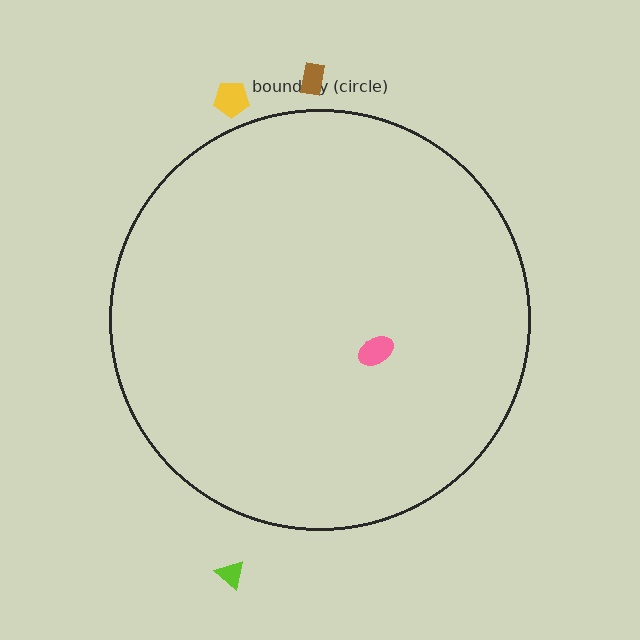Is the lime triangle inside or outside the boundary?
Outside.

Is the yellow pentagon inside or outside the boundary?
Outside.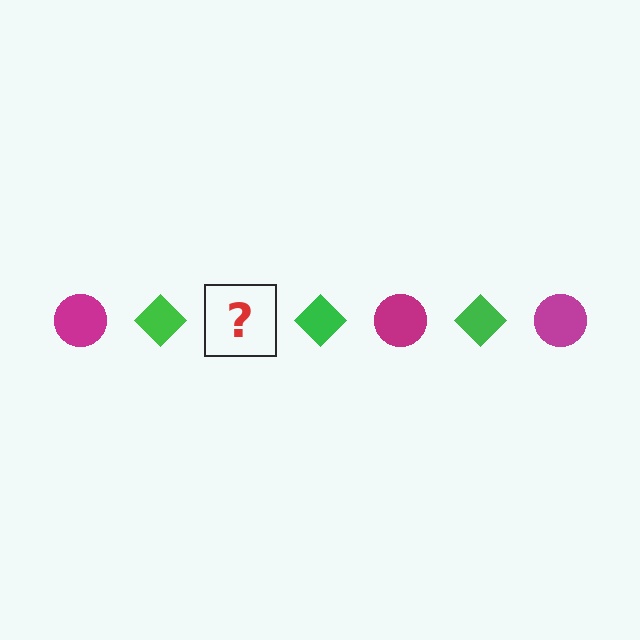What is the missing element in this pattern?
The missing element is a magenta circle.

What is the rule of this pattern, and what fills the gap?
The rule is that the pattern alternates between magenta circle and green diamond. The gap should be filled with a magenta circle.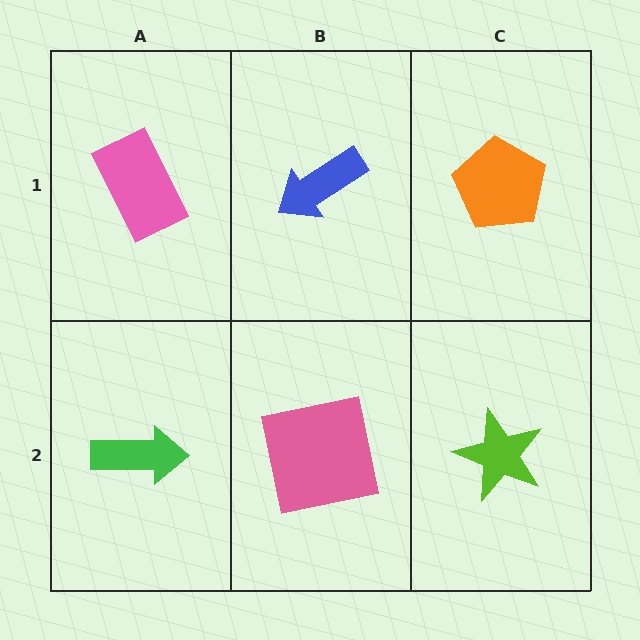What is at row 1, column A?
A pink rectangle.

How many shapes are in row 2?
3 shapes.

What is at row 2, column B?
A pink square.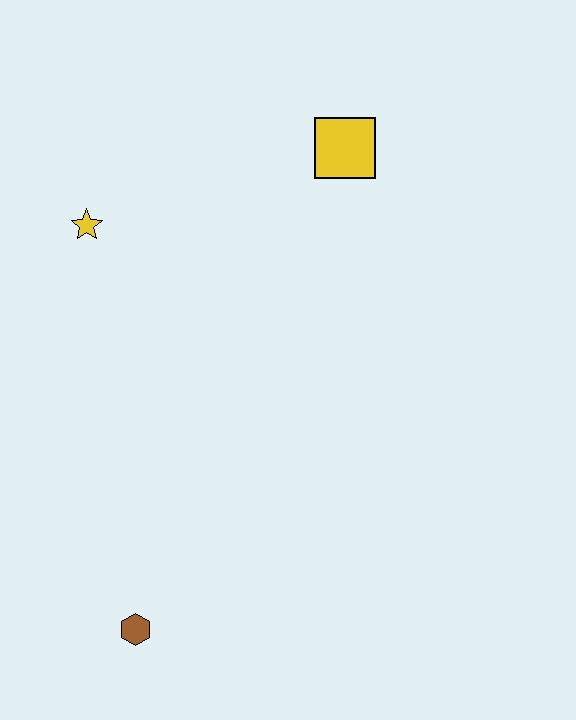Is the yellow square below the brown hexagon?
No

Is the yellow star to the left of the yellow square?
Yes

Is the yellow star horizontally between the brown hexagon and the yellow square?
No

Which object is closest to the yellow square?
The yellow star is closest to the yellow square.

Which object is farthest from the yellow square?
The brown hexagon is farthest from the yellow square.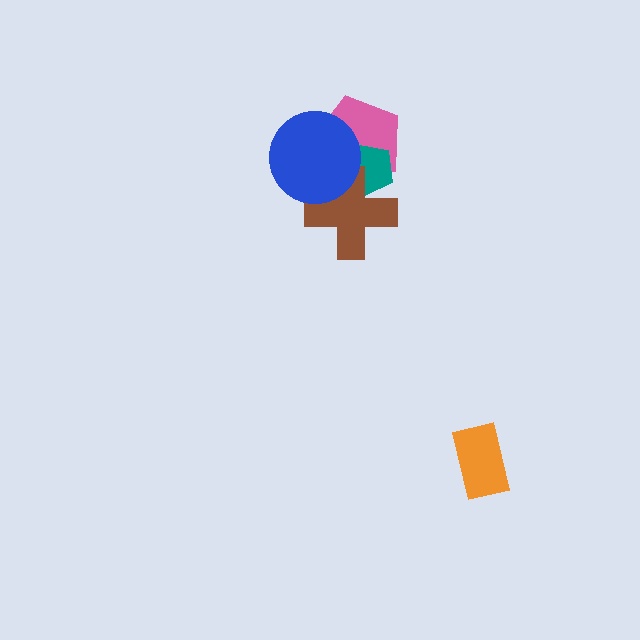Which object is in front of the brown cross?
The blue circle is in front of the brown cross.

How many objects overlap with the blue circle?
3 objects overlap with the blue circle.